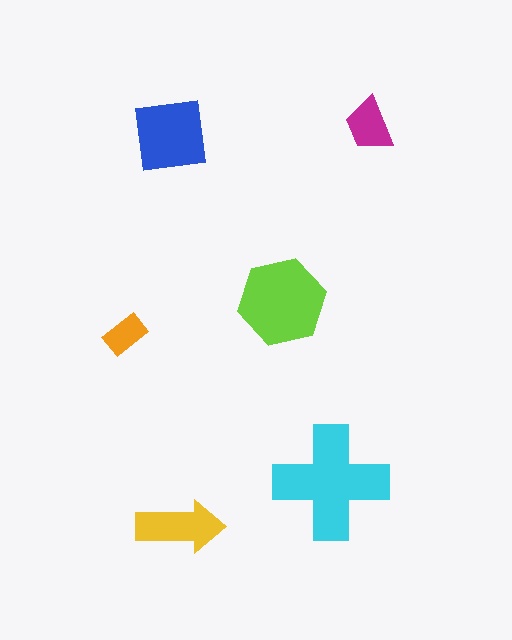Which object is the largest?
The cyan cross.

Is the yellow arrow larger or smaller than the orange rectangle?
Larger.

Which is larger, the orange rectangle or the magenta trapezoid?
The magenta trapezoid.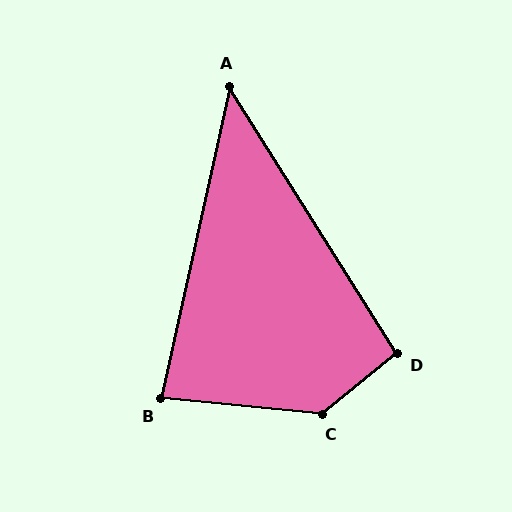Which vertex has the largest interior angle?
C, at approximately 135 degrees.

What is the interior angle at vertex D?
Approximately 97 degrees (obtuse).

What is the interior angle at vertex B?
Approximately 83 degrees (acute).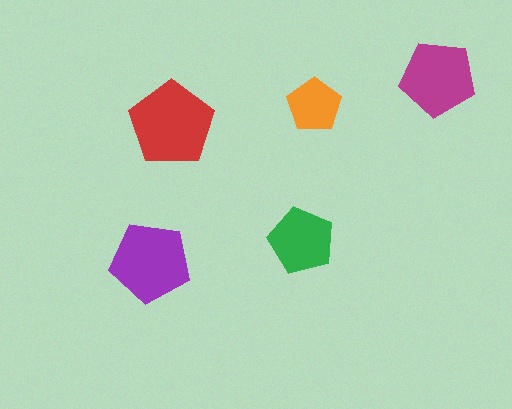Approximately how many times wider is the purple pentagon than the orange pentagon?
About 1.5 times wider.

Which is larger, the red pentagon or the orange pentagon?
The red one.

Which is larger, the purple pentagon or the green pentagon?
The purple one.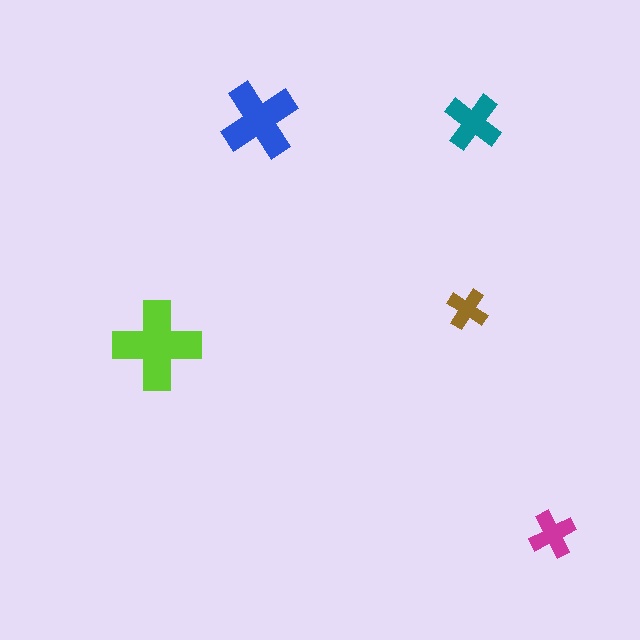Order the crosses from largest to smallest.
the lime one, the blue one, the teal one, the magenta one, the brown one.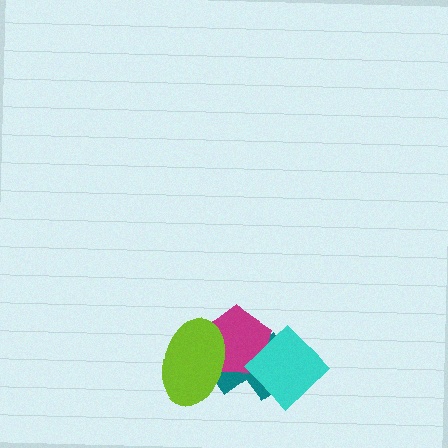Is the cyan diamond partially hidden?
No, no other shape covers it.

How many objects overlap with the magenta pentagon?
3 objects overlap with the magenta pentagon.